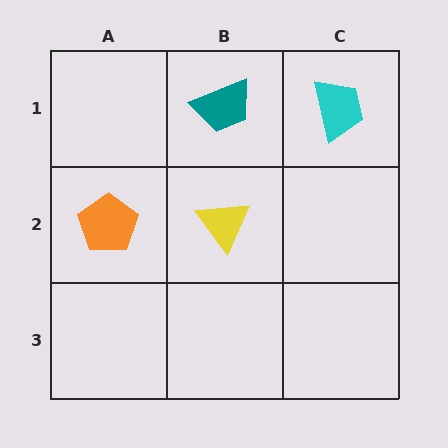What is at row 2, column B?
A yellow triangle.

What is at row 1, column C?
A cyan trapezoid.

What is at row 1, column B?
A teal trapezoid.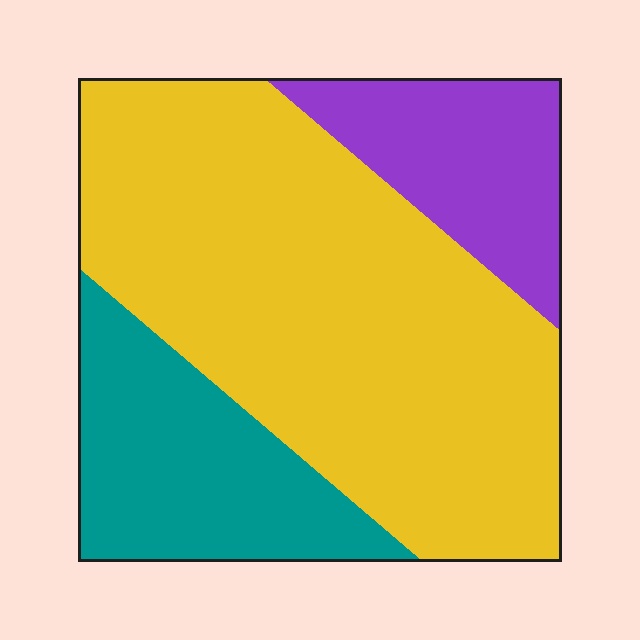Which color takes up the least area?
Purple, at roughly 15%.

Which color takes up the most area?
Yellow, at roughly 60%.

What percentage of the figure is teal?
Teal takes up about one fifth (1/5) of the figure.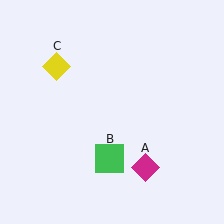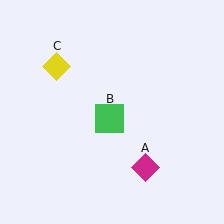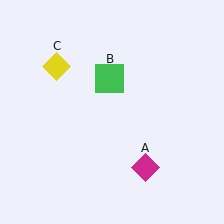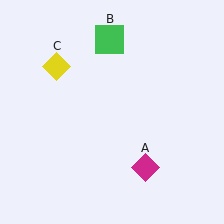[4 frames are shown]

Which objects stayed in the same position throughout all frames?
Magenta diamond (object A) and yellow diamond (object C) remained stationary.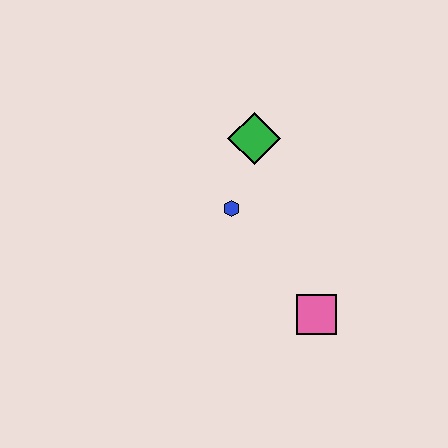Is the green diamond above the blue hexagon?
Yes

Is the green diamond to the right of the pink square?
No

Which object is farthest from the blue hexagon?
The pink square is farthest from the blue hexagon.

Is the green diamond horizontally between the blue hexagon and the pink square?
Yes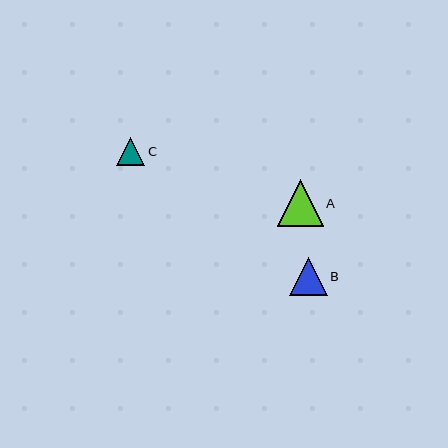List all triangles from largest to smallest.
From largest to smallest: A, B, C.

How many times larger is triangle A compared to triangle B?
Triangle A is approximately 1.2 times the size of triangle B.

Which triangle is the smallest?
Triangle C is the smallest with a size of approximately 28 pixels.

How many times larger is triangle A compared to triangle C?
Triangle A is approximately 1.6 times the size of triangle C.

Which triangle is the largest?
Triangle A is the largest with a size of approximately 46 pixels.